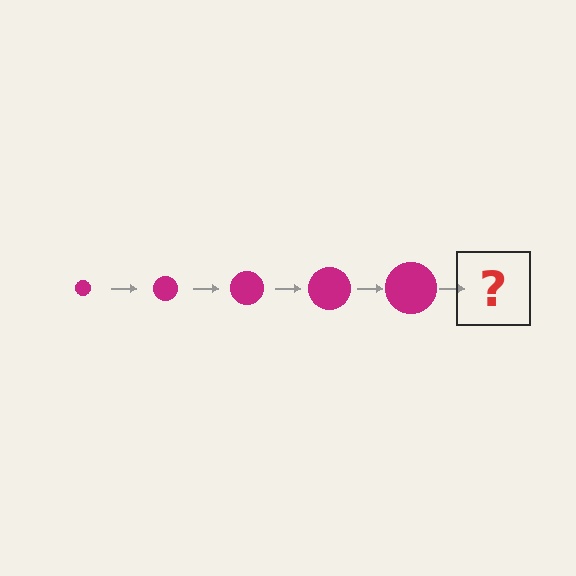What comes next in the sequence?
The next element should be a magenta circle, larger than the previous one.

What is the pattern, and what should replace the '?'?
The pattern is that the circle gets progressively larger each step. The '?' should be a magenta circle, larger than the previous one.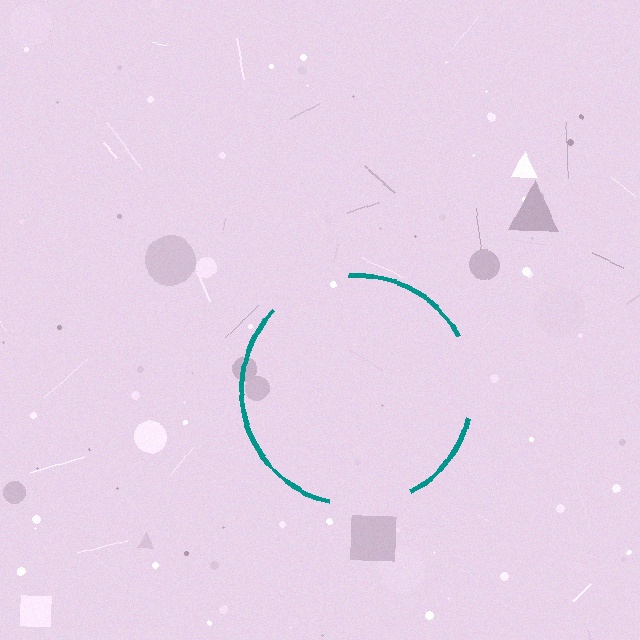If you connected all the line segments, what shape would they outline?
They would outline a circle.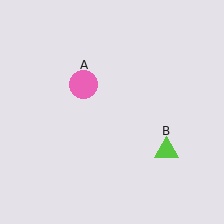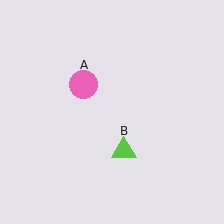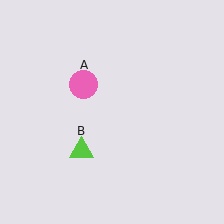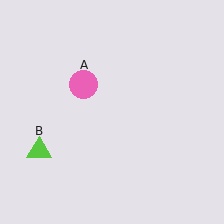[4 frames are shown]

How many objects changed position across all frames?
1 object changed position: lime triangle (object B).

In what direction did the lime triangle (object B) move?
The lime triangle (object B) moved left.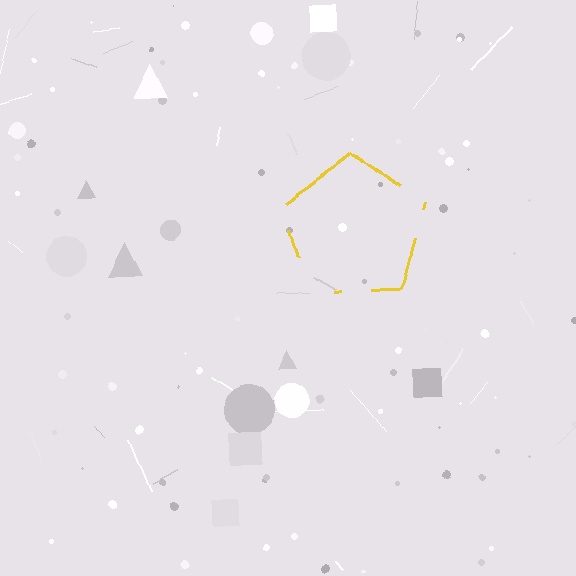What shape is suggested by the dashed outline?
The dashed outline suggests a pentagon.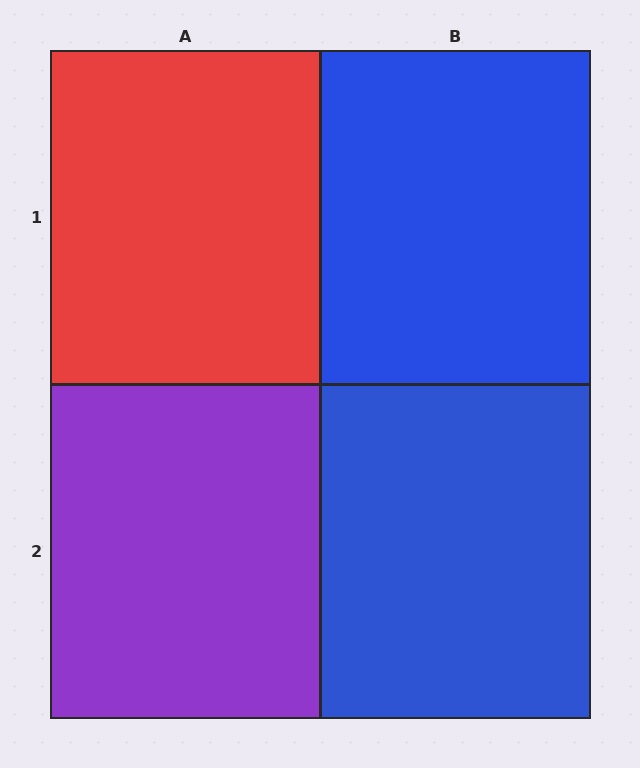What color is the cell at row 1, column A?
Red.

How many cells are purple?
1 cell is purple.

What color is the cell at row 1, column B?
Blue.